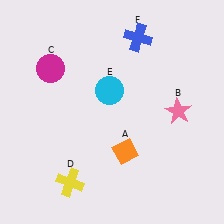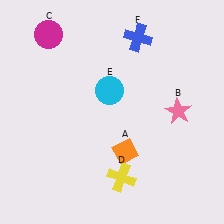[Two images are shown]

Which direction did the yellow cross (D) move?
The yellow cross (D) moved right.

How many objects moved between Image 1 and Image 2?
2 objects moved between the two images.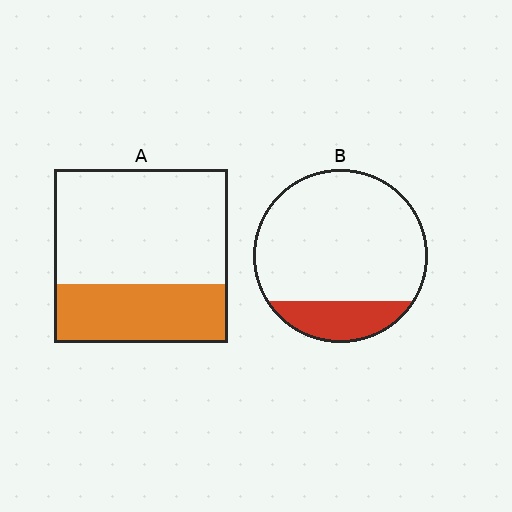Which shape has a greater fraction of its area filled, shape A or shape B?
Shape A.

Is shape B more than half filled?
No.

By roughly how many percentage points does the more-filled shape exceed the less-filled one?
By roughly 15 percentage points (A over B).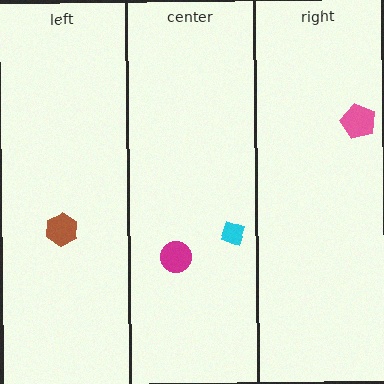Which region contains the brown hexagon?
The left region.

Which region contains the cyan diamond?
The center region.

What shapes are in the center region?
The cyan diamond, the magenta circle.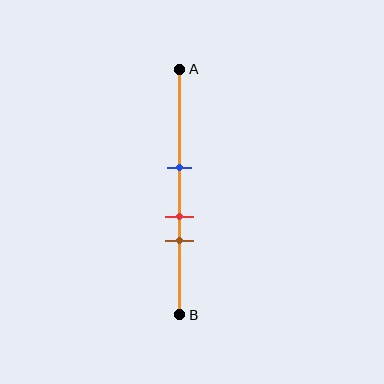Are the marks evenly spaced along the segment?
Yes, the marks are approximately evenly spaced.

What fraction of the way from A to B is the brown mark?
The brown mark is approximately 70% (0.7) of the way from A to B.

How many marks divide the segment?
There are 3 marks dividing the segment.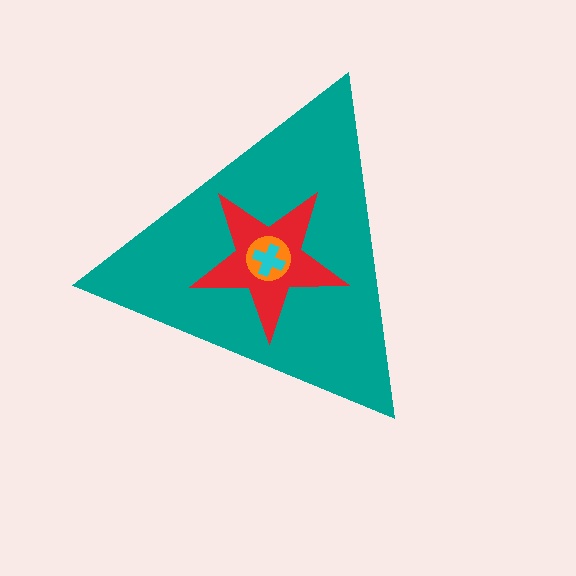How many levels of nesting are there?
4.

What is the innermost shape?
The cyan cross.